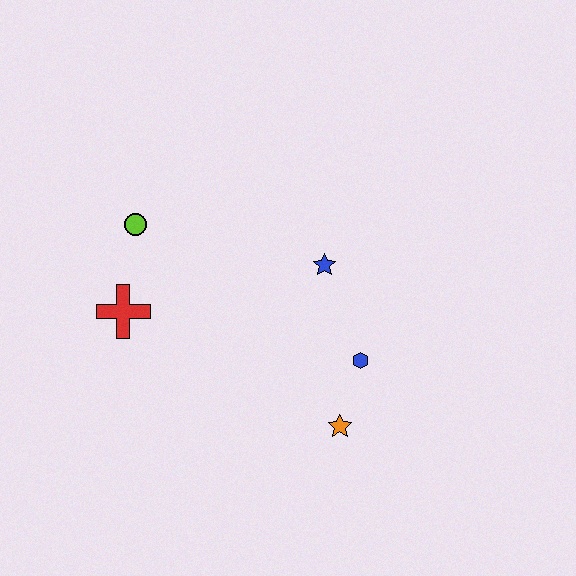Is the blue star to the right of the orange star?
No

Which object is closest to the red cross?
The lime circle is closest to the red cross.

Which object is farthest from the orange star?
The lime circle is farthest from the orange star.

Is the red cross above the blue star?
No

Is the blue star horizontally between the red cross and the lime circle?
No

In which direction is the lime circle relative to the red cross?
The lime circle is above the red cross.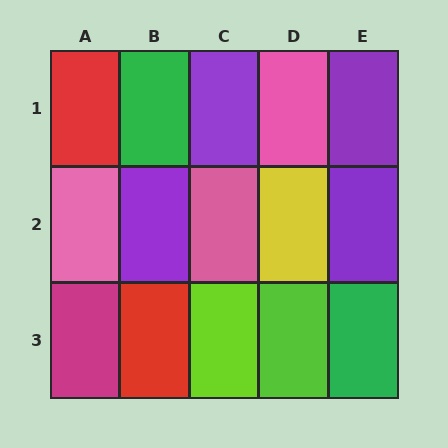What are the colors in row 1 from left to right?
Red, green, purple, pink, purple.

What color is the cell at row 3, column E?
Green.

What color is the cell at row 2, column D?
Yellow.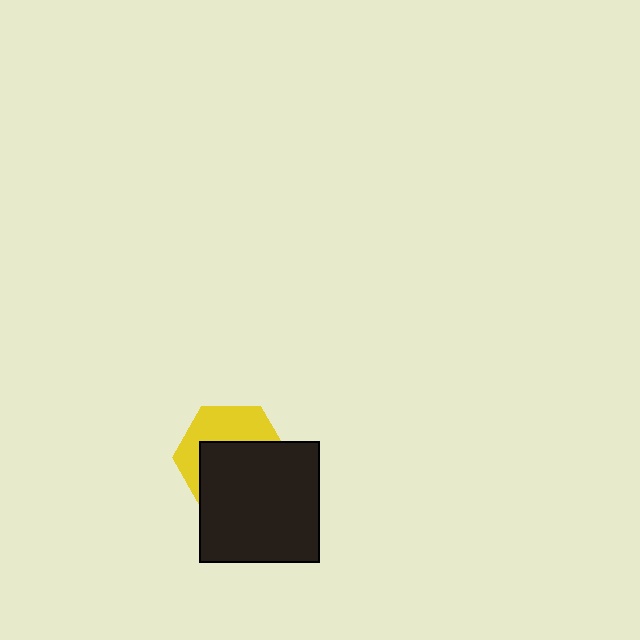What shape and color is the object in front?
The object in front is a black square.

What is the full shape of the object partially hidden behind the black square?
The partially hidden object is a yellow hexagon.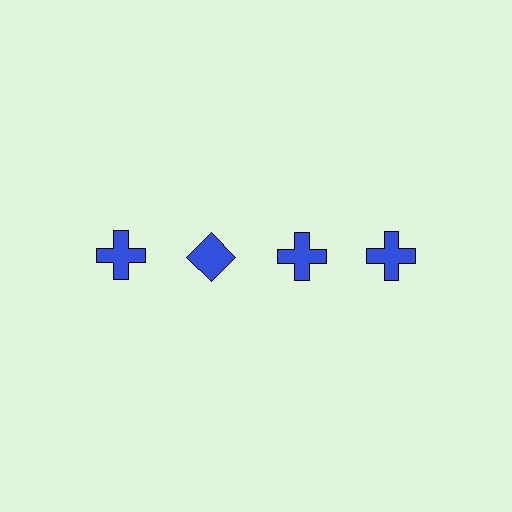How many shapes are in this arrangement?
There are 4 shapes arranged in a grid pattern.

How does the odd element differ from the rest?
It has a different shape: diamond instead of cross.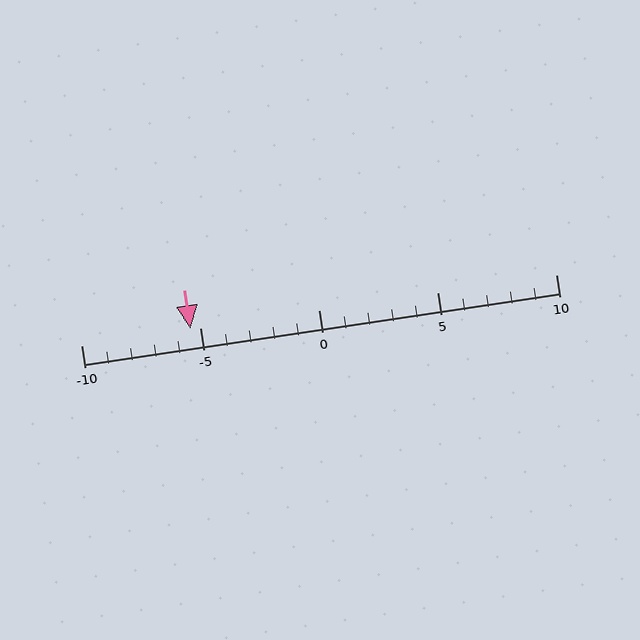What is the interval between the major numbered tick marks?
The major tick marks are spaced 5 units apart.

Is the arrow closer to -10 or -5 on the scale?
The arrow is closer to -5.